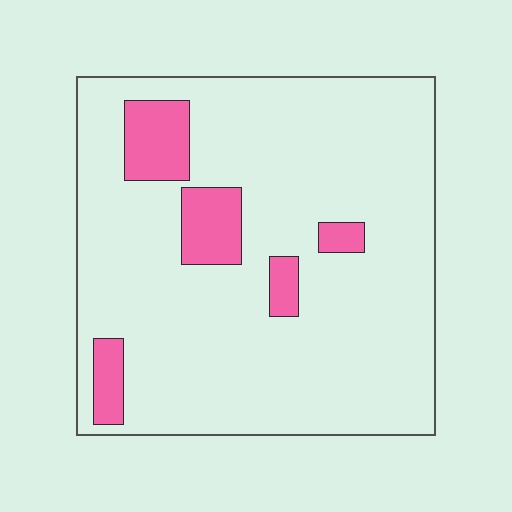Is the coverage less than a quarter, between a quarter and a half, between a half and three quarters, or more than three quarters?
Less than a quarter.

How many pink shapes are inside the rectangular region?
5.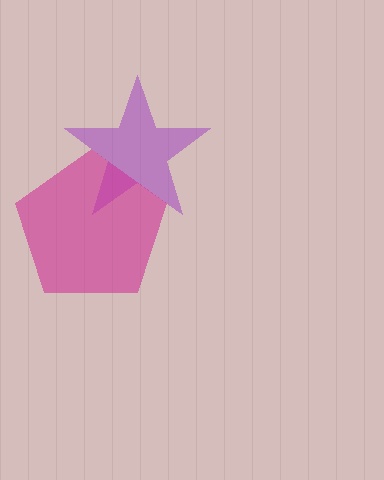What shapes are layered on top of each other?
The layered shapes are: a purple star, a magenta pentagon.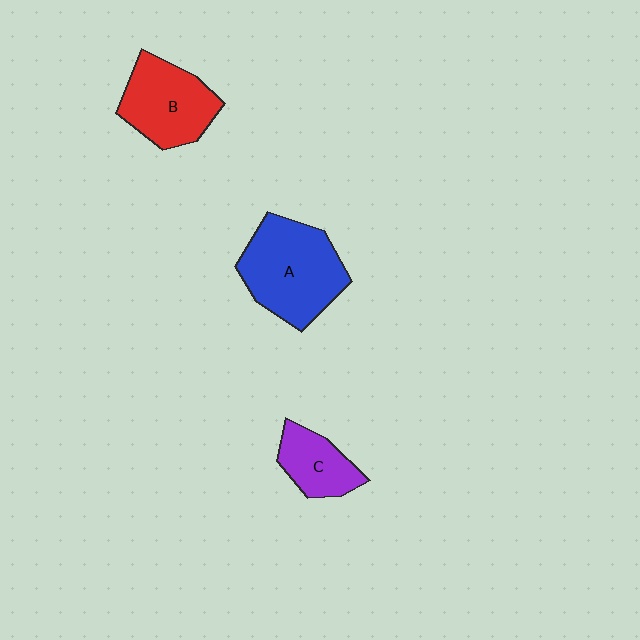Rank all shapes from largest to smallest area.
From largest to smallest: A (blue), B (red), C (purple).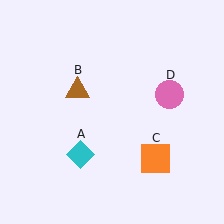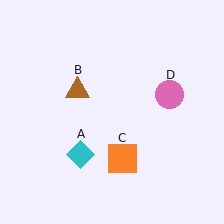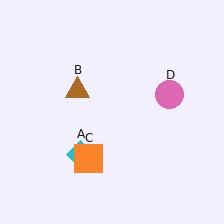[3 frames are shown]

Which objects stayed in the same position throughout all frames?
Cyan diamond (object A) and brown triangle (object B) and pink circle (object D) remained stationary.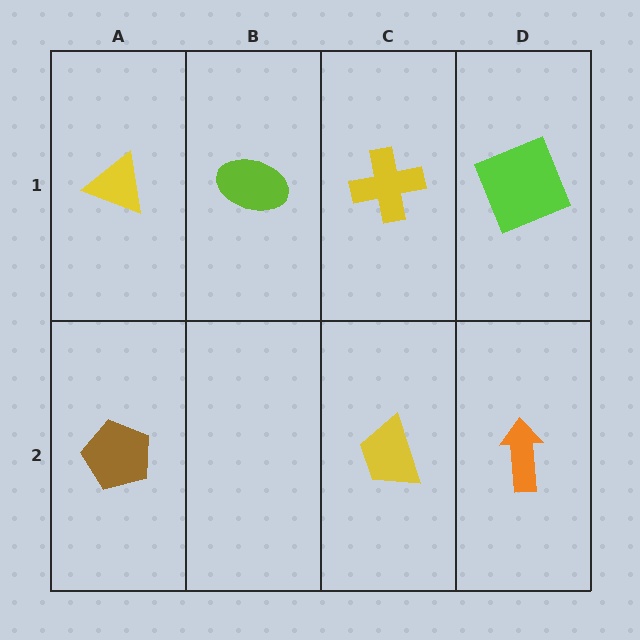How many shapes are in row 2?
3 shapes.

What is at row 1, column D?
A lime square.